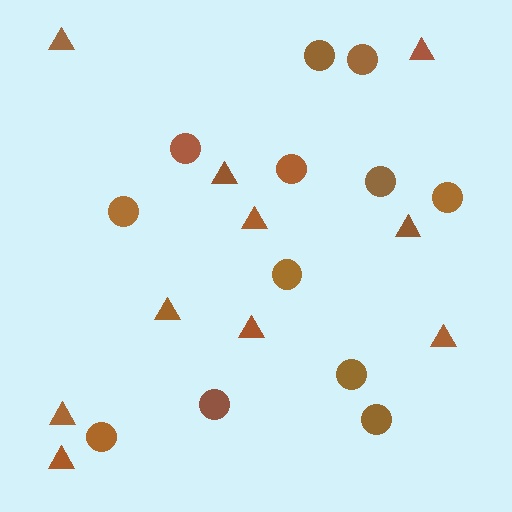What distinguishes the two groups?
There are 2 groups: one group of circles (12) and one group of triangles (10).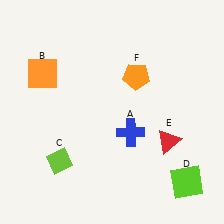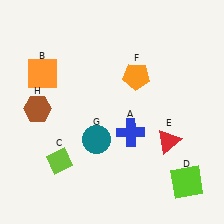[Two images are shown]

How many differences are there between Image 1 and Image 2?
There are 2 differences between the two images.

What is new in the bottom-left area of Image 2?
A teal circle (G) was added in the bottom-left area of Image 2.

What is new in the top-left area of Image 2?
A brown hexagon (H) was added in the top-left area of Image 2.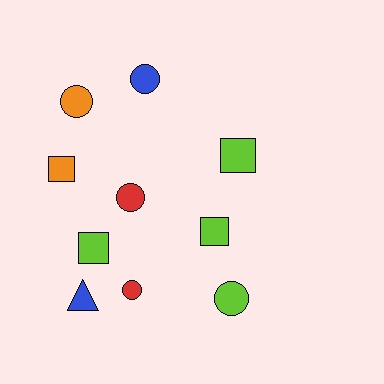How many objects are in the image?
There are 10 objects.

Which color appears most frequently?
Lime, with 4 objects.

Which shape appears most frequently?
Circle, with 5 objects.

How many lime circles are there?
There is 1 lime circle.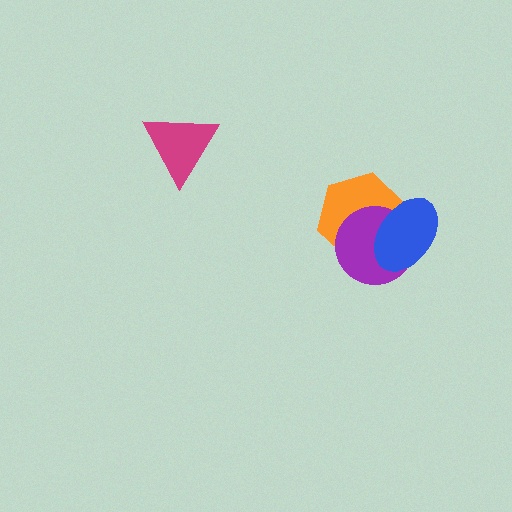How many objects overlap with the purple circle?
2 objects overlap with the purple circle.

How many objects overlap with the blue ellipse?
2 objects overlap with the blue ellipse.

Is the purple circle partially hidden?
Yes, it is partially covered by another shape.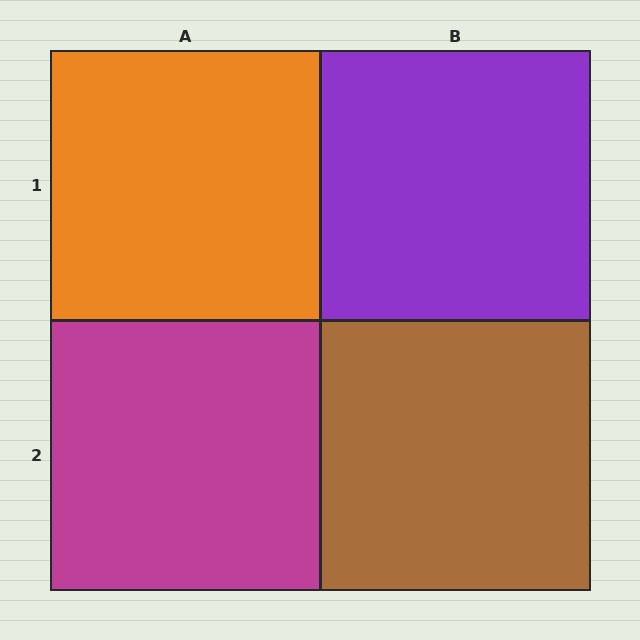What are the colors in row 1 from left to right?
Orange, purple.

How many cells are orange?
1 cell is orange.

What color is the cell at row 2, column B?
Brown.